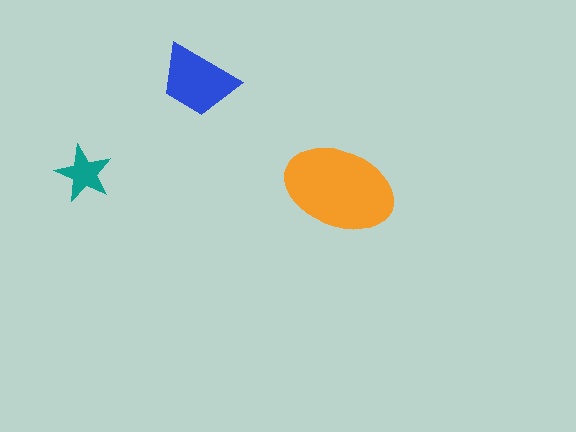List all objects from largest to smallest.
The orange ellipse, the blue trapezoid, the teal star.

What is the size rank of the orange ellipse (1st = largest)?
1st.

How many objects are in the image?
There are 3 objects in the image.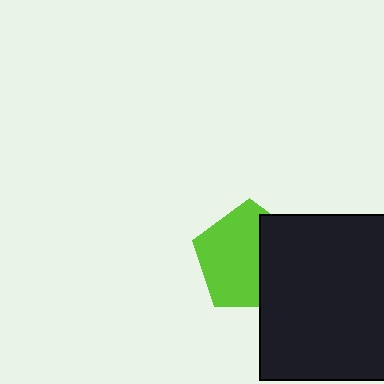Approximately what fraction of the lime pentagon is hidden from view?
Roughly 37% of the lime pentagon is hidden behind the black square.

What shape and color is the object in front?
The object in front is a black square.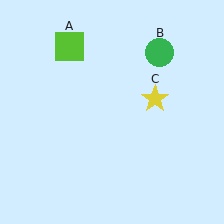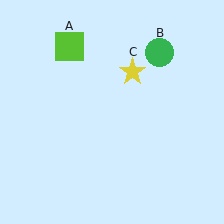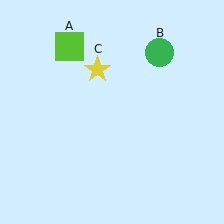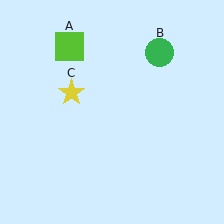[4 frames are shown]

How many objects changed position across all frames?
1 object changed position: yellow star (object C).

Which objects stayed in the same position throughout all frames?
Lime square (object A) and green circle (object B) remained stationary.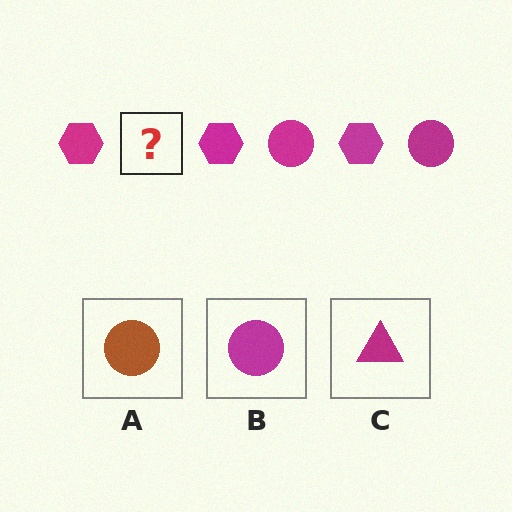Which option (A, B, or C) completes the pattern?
B.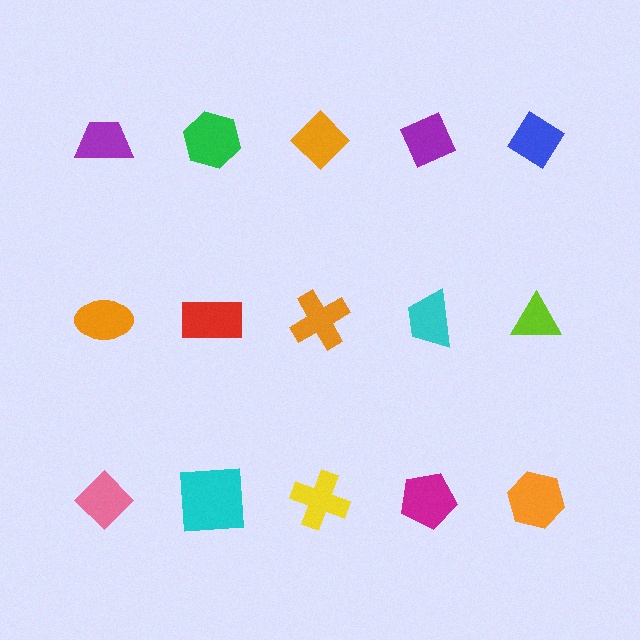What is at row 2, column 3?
An orange cross.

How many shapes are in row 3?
5 shapes.